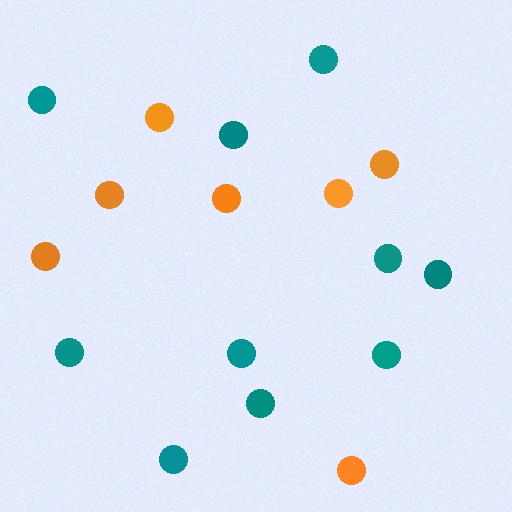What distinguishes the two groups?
There are 2 groups: one group of orange circles (7) and one group of teal circles (10).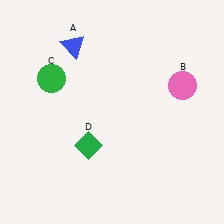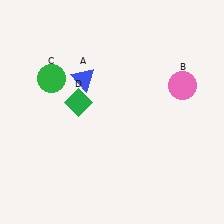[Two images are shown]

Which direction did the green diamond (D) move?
The green diamond (D) moved up.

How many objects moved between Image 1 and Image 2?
2 objects moved between the two images.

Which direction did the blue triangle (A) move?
The blue triangle (A) moved down.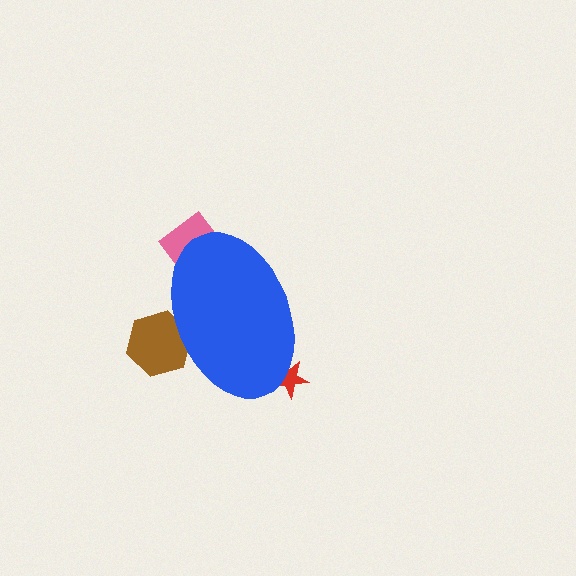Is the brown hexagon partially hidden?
Yes, the brown hexagon is partially hidden behind the blue ellipse.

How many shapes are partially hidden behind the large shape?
3 shapes are partially hidden.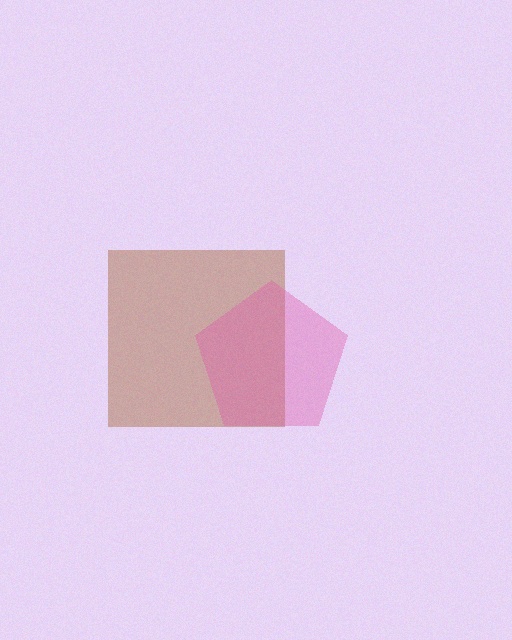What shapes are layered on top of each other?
The layered shapes are: a brown square, a pink pentagon.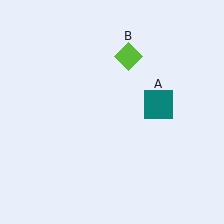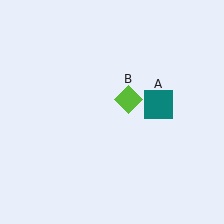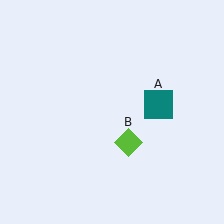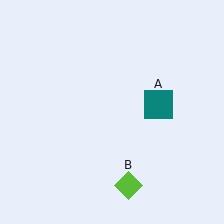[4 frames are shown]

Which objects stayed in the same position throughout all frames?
Teal square (object A) remained stationary.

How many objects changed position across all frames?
1 object changed position: lime diamond (object B).